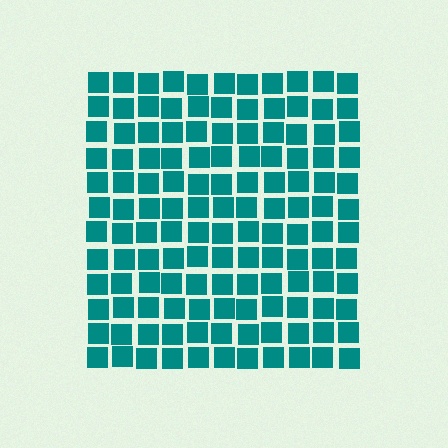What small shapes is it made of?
It is made of small squares.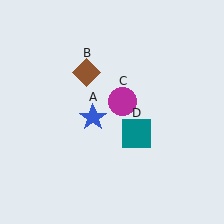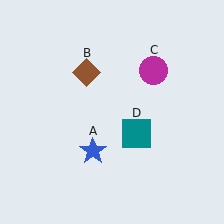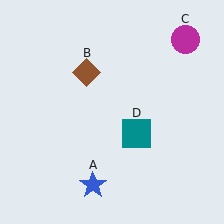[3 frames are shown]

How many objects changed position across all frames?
2 objects changed position: blue star (object A), magenta circle (object C).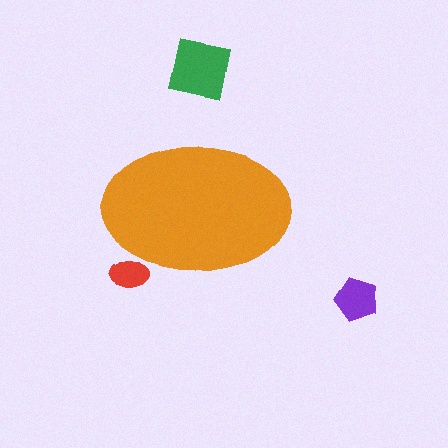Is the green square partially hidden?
No, the green square is fully visible.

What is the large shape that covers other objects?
An orange ellipse.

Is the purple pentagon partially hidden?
No, the purple pentagon is fully visible.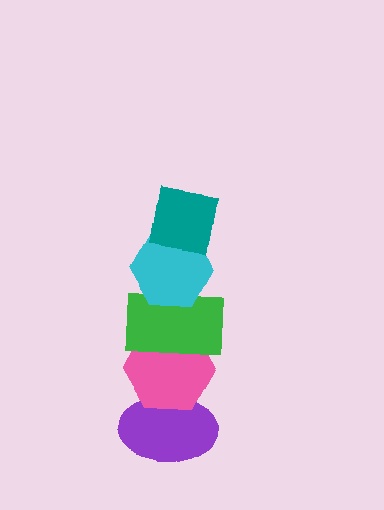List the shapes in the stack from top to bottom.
From top to bottom: the teal square, the cyan hexagon, the green rectangle, the pink hexagon, the purple ellipse.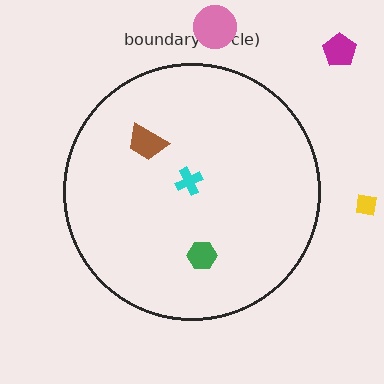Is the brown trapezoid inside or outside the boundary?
Inside.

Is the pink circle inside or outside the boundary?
Outside.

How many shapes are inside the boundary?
3 inside, 3 outside.